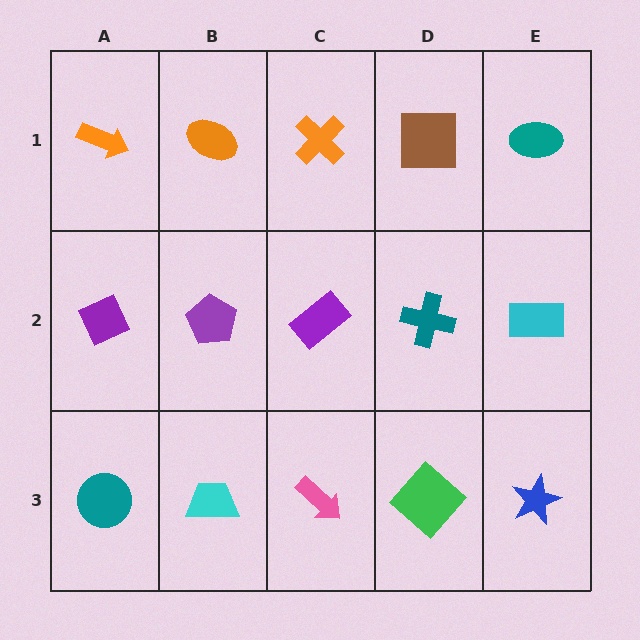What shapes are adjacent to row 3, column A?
A purple diamond (row 2, column A), a cyan trapezoid (row 3, column B).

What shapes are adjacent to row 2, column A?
An orange arrow (row 1, column A), a teal circle (row 3, column A), a purple pentagon (row 2, column B).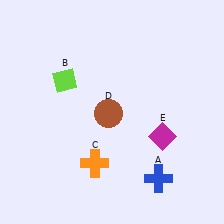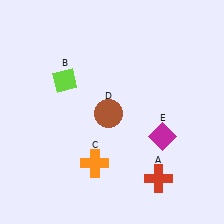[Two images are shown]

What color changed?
The cross (A) changed from blue in Image 1 to red in Image 2.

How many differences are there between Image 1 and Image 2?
There is 1 difference between the two images.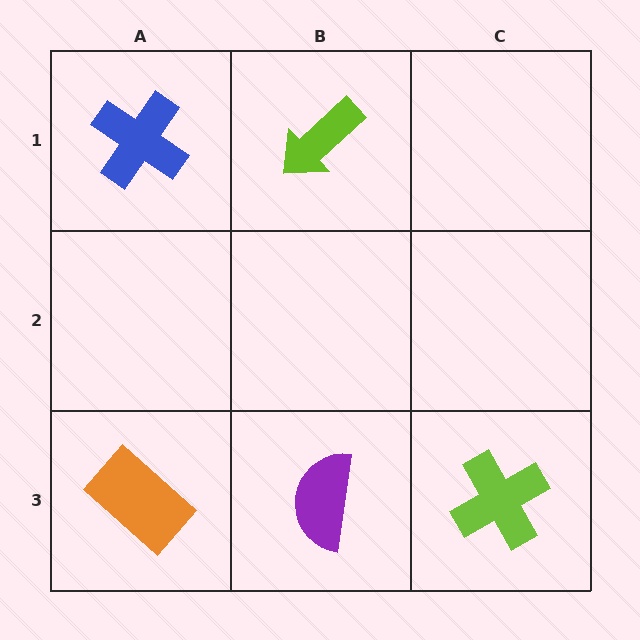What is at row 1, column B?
A lime arrow.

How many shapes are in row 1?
2 shapes.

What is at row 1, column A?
A blue cross.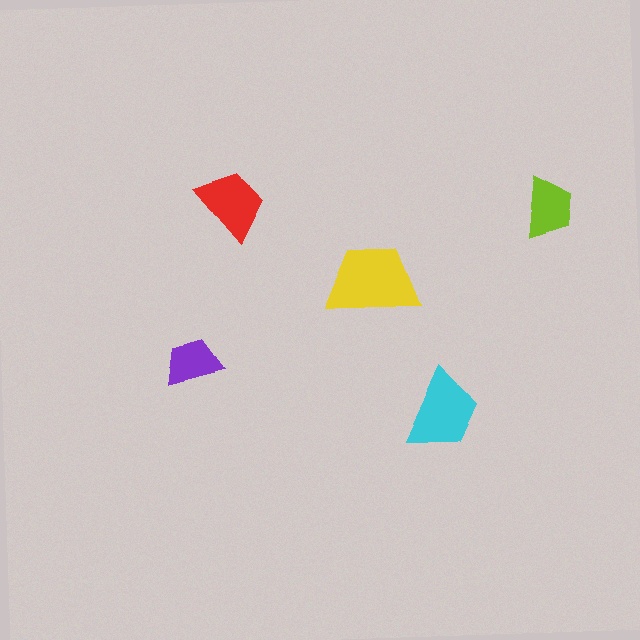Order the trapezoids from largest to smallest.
the yellow one, the cyan one, the red one, the lime one, the purple one.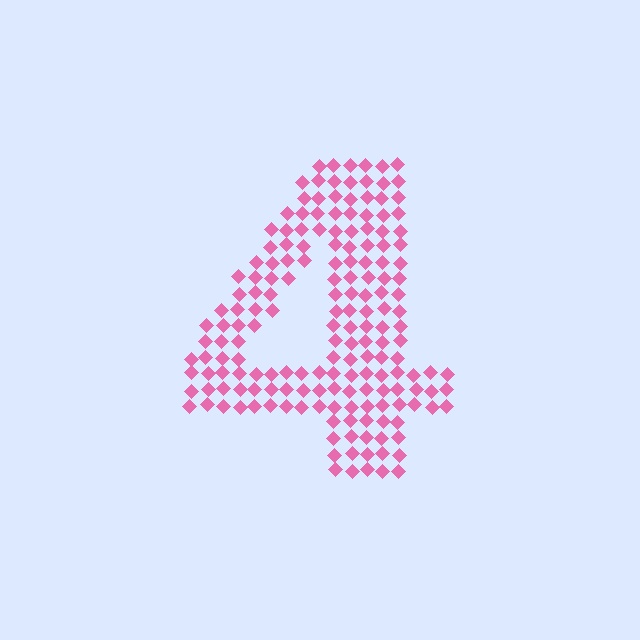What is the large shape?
The large shape is the digit 4.